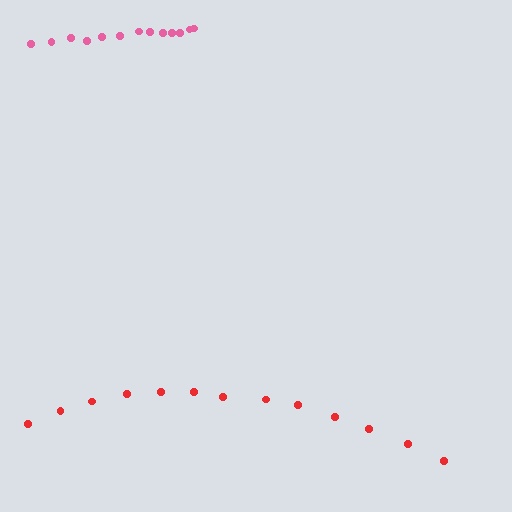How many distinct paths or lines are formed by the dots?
There are 2 distinct paths.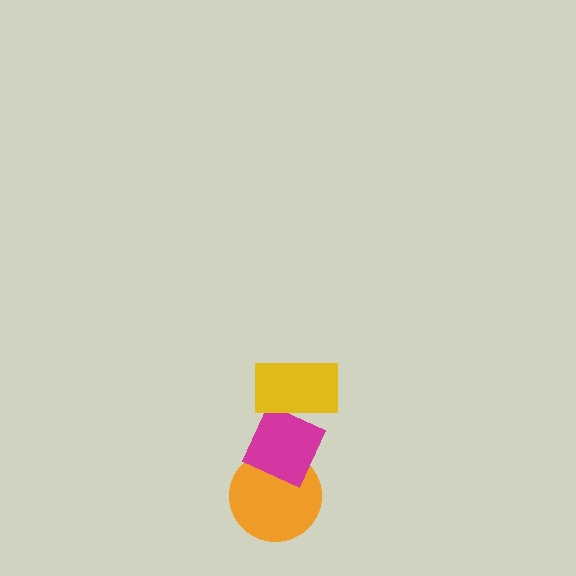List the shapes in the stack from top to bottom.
From top to bottom: the yellow rectangle, the magenta diamond, the orange circle.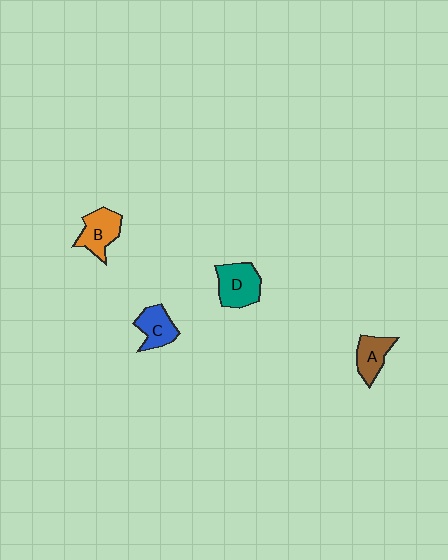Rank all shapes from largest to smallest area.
From largest to smallest: D (teal), B (orange), C (blue), A (brown).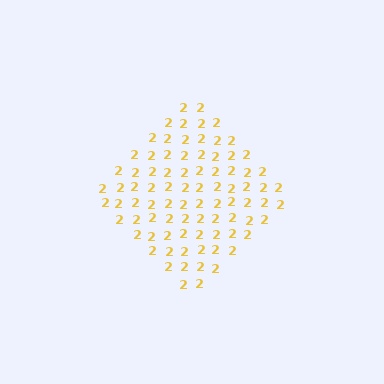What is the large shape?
The large shape is a diamond.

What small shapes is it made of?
It is made of small digit 2's.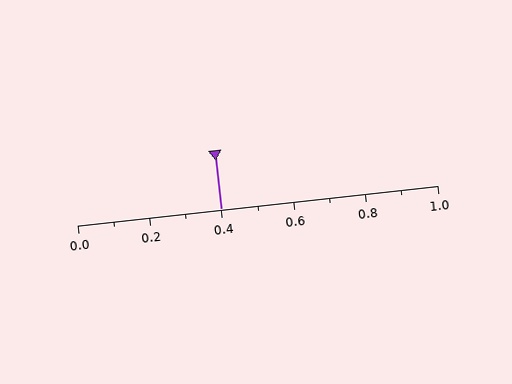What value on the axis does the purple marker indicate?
The marker indicates approximately 0.4.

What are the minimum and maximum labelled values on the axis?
The axis runs from 0.0 to 1.0.